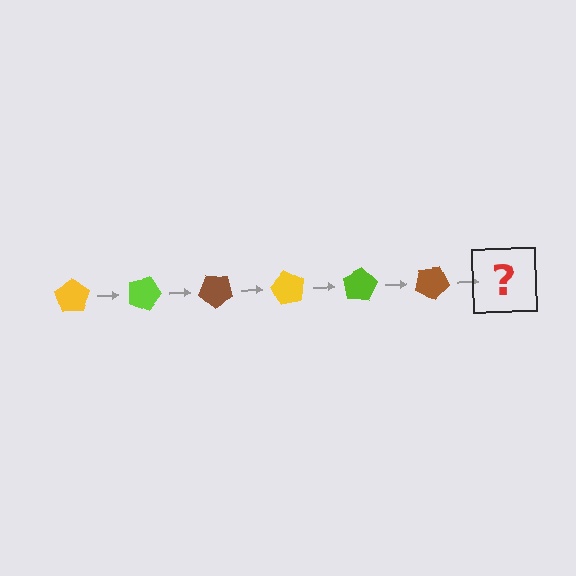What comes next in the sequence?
The next element should be a yellow pentagon, rotated 120 degrees from the start.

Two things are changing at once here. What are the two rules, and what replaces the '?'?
The two rules are that it rotates 20 degrees each step and the color cycles through yellow, lime, and brown. The '?' should be a yellow pentagon, rotated 120 degrees from the start.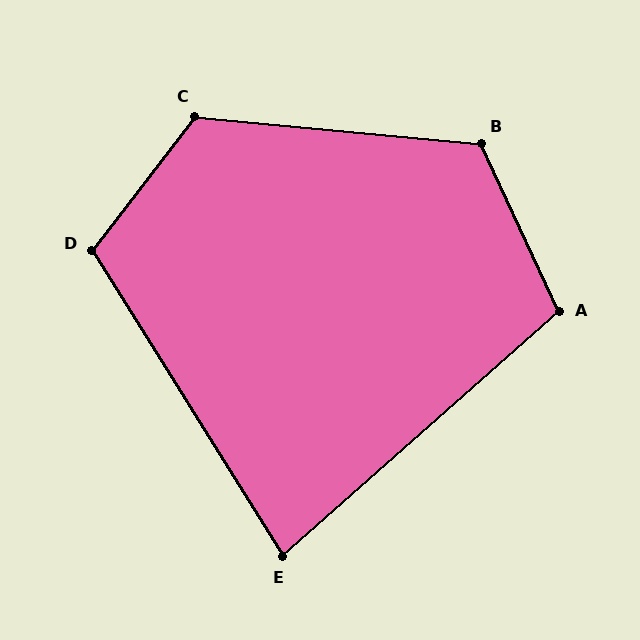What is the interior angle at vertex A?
Approximately 107 degrees (obtuse).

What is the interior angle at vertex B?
Approximately 120 degrees (obtuse).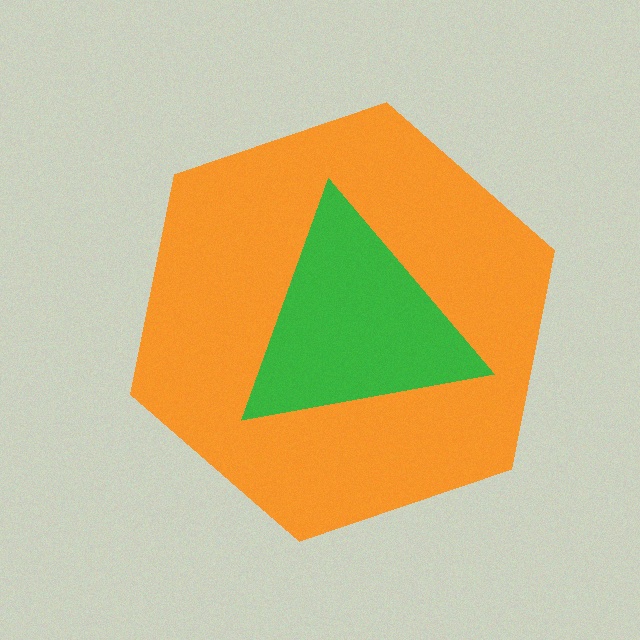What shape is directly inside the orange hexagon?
The green triangle.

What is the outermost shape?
The orange hexagon.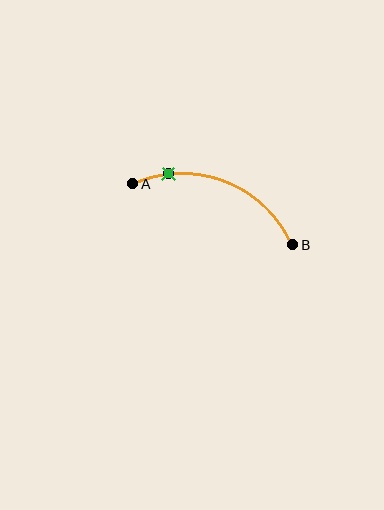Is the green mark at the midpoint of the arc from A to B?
No. The green mark lies on the arc but is closer to endpoint A. The arc midpoint would be at the point on the curve equidistant along the arc from both A and B.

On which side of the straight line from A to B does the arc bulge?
The arc bulges above the straight line connecting A and B.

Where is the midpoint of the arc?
The arc midpoint is the point on the curve farthest from the straight line joining A and B. It sits above that line.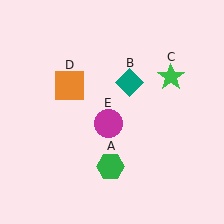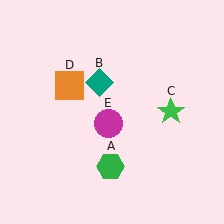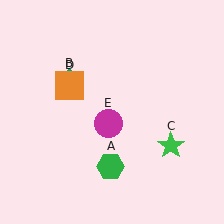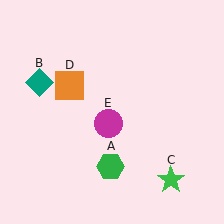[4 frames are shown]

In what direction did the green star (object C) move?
The green star (object C) moved down.